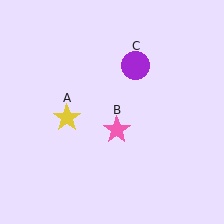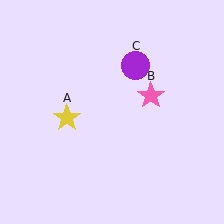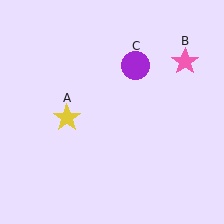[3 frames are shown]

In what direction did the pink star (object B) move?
The pink star (object B) moved up and to the right.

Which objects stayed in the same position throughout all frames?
Yellow star (object A) and purple circle (object C) remained stationary.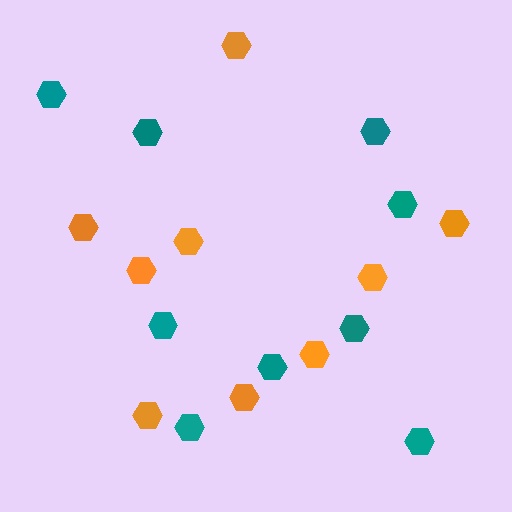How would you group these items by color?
There are 2 groups: one group of orange hexagons (9) and one group of teal hexagons (9).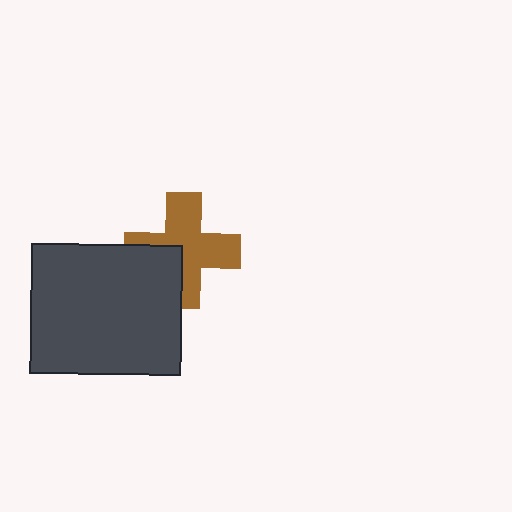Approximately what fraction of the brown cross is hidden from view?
Roughly 30% of the brown cross is hidden behind the dark gray rectangle.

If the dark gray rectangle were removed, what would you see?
You would see the complete brown cross.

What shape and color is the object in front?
The object in front is a dark gray rectangle.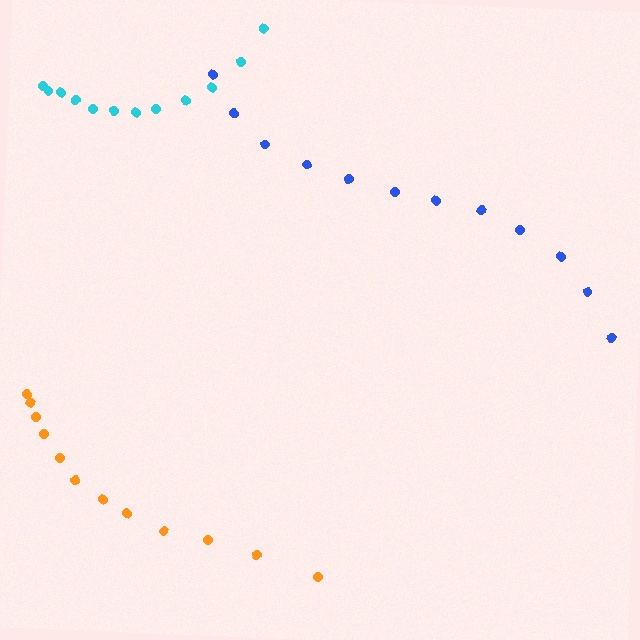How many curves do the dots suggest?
There are 3 distinct paths.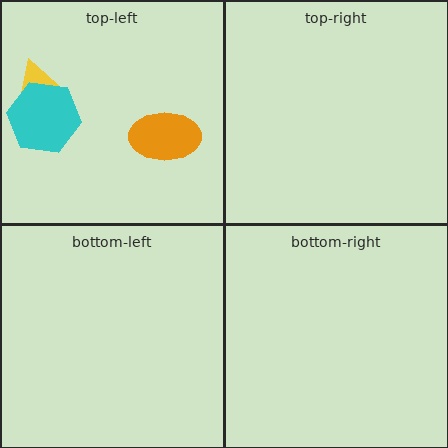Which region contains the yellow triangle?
The top-left region.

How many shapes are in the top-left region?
3.